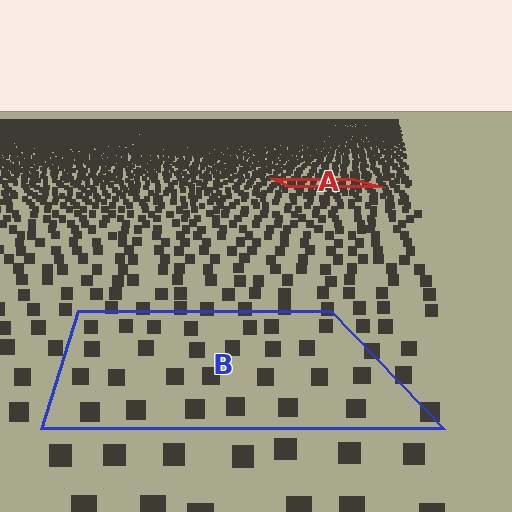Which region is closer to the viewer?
Region B is closer. The texture elements there are larger and more spread out.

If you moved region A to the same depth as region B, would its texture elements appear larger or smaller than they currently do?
They would appear larger. At a closer depth, the same texture elements are projected at a bigger on-screen size.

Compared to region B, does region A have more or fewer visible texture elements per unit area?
Region A has more texture elements per unit area — they are packed more densely because it is farther away.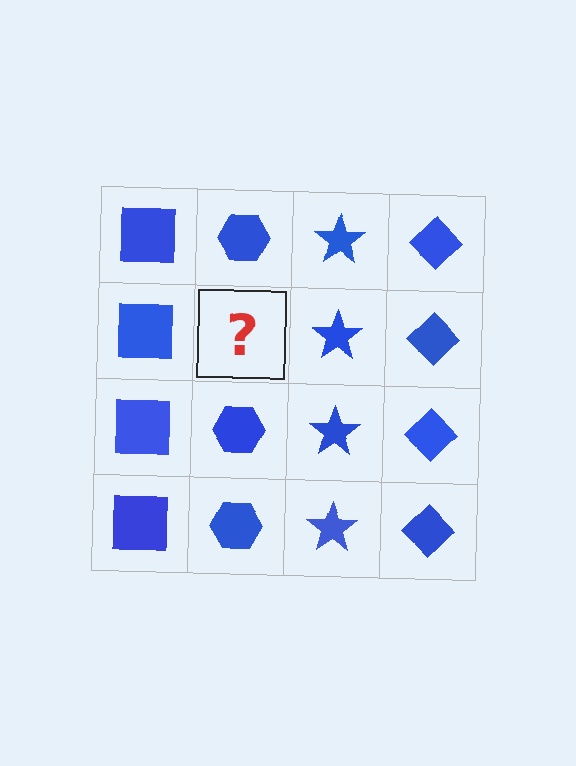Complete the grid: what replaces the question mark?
The question mark should be replaced with a blue hexagon.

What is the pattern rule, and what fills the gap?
The rule is that each column has a consistent shape. The gap should be filled with a blue hexagon.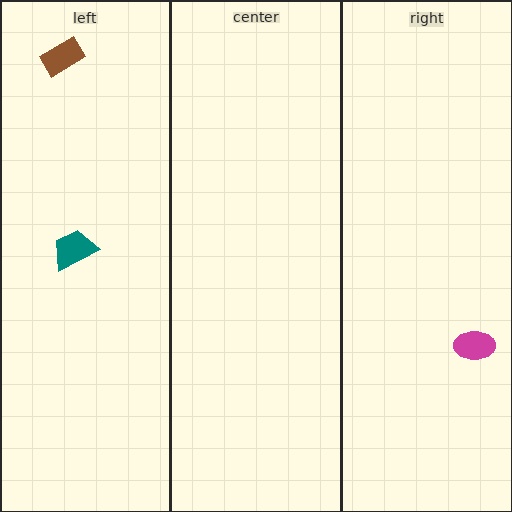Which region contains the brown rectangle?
The left region.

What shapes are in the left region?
The teal trapezoid, the brown rectangle.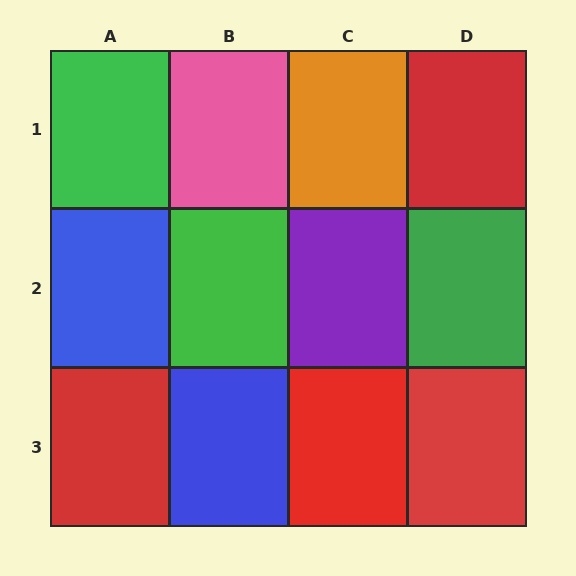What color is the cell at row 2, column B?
Green.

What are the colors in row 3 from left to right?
Red, blue, red, red.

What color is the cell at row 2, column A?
Blue.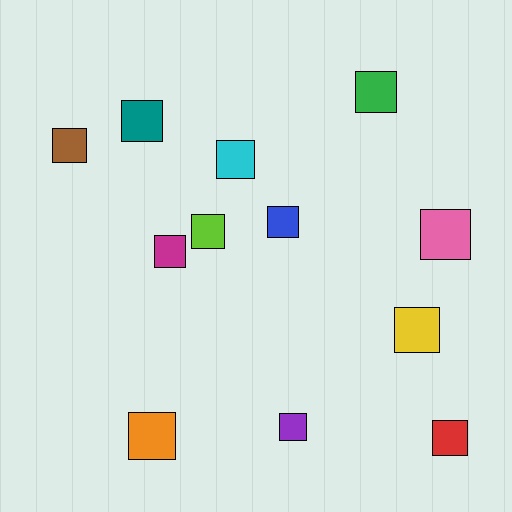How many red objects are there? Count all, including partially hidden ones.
There is 1 red object.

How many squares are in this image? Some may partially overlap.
There are 12 squares.